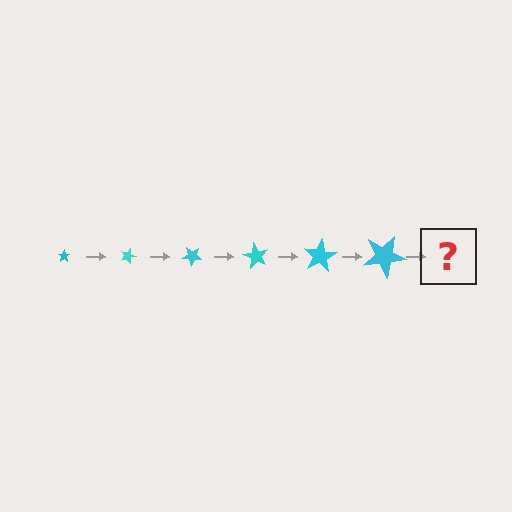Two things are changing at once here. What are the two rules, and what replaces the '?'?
The two rules are that the star grows larger each step and it rotates 20 degrees each step. The '?' should be a star, larger than the previous one and rotated 120 degrees from the start.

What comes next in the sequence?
The next element should be a star, larger than the previous one and rotated 120 degrees from the start.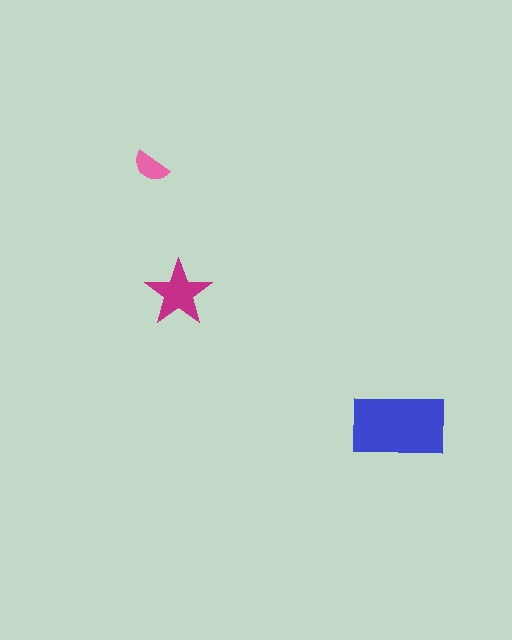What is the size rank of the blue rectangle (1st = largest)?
1st.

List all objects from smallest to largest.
The pink semicircle, the magenta star, the blue rectangle.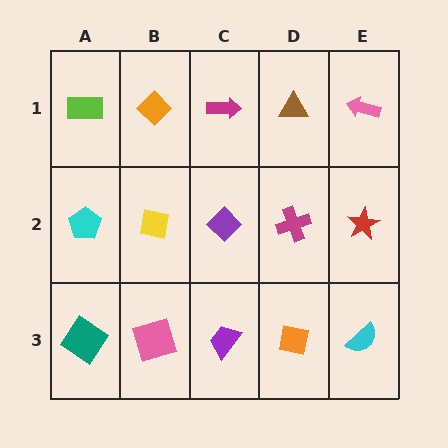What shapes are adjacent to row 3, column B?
A yellow square (row 2, column B), a teal diamond (row 3, column A), a purple trapezoid (row 3, column C).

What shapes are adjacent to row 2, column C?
A magenta arrow (row 1, column C), a purple trapezoid (row 3, column C), a yellow square (row 2, column B), a magenta cross (row 2, column D).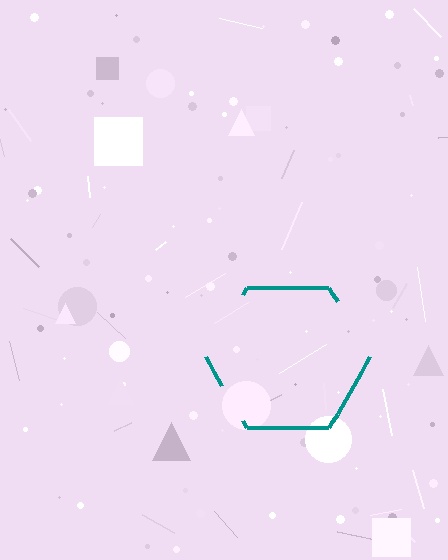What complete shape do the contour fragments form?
The contour fragments form a hexagon.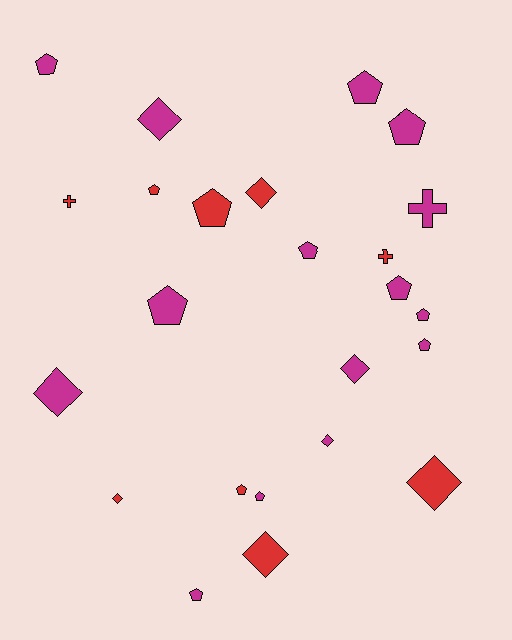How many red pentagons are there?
There are 3 red pentagons.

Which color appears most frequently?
Magenta, with 15 objects.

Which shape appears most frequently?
Pentagon, with 13 objects.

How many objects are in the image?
There are 24 objects.